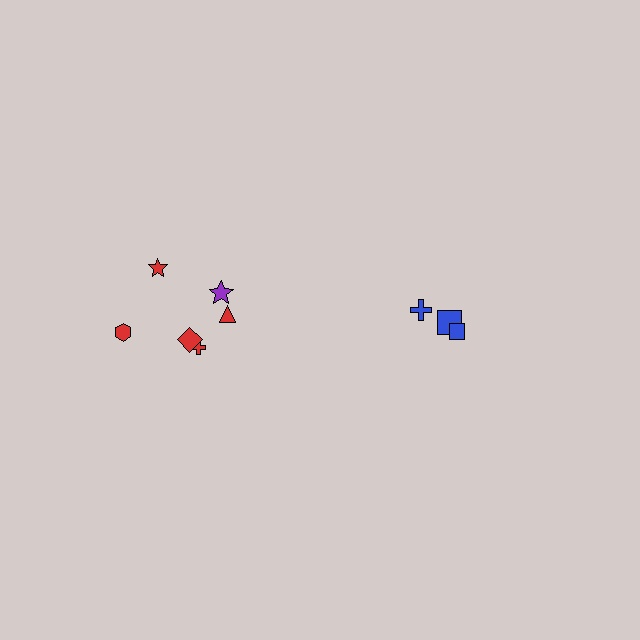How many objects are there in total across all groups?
There are 9 objects.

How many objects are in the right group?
There are 3 objects.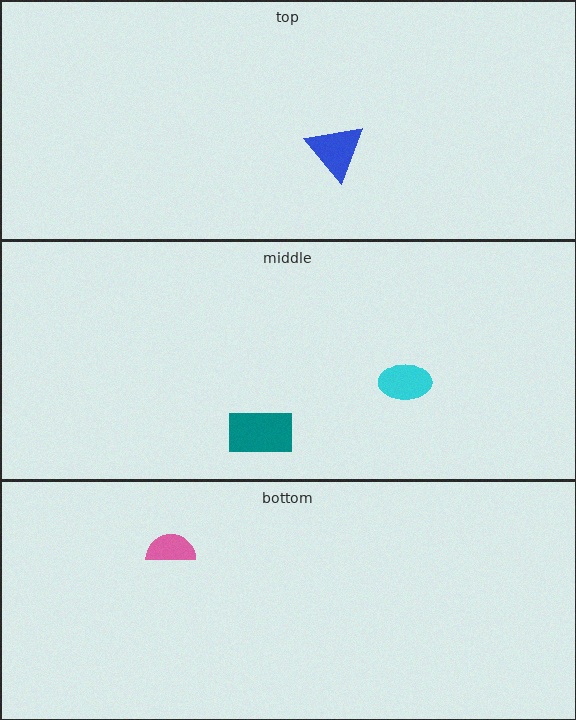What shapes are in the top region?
The blue triangle.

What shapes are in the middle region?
The cyan ellipse, the teal rectangle.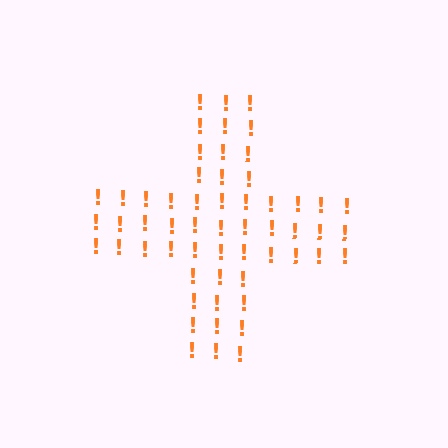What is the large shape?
The large shape is a cross.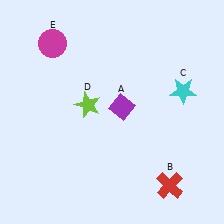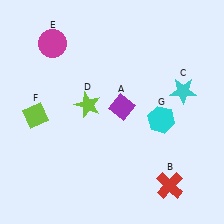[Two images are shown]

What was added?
A lime diamond (F), a cyan hexagon (G) were added in Image 2.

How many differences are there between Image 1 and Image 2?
There are 2 differences between the two images.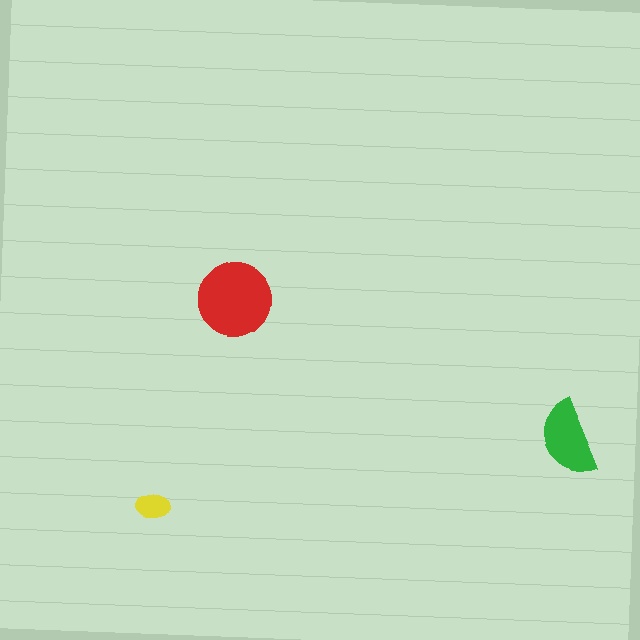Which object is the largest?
The red circle.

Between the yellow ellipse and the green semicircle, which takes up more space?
The green semicircle.